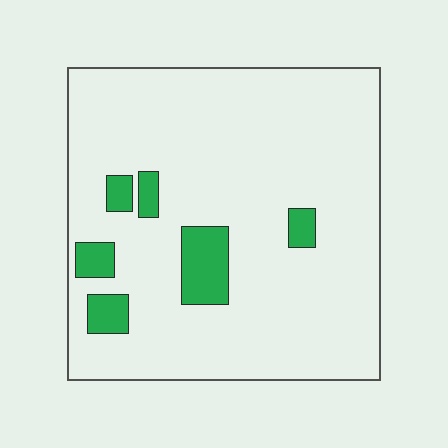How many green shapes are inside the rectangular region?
6.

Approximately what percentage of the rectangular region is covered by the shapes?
Approximately 10%.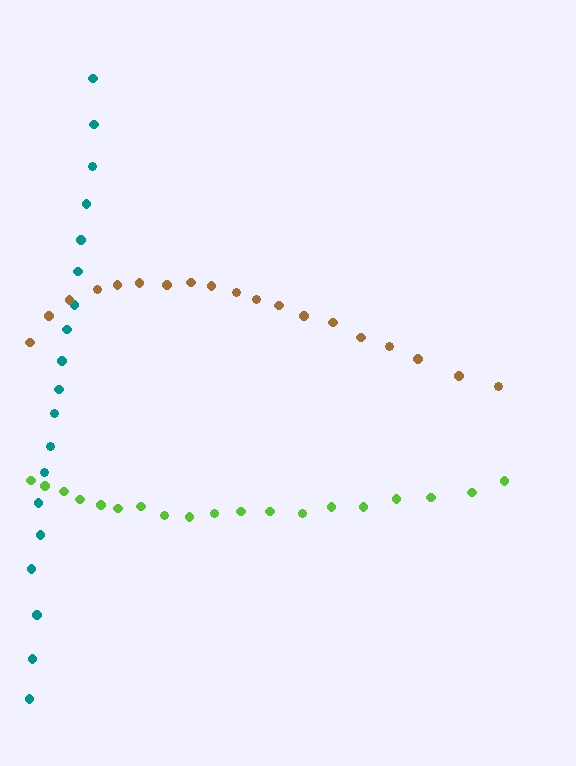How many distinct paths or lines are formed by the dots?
There are 3 distinct paths.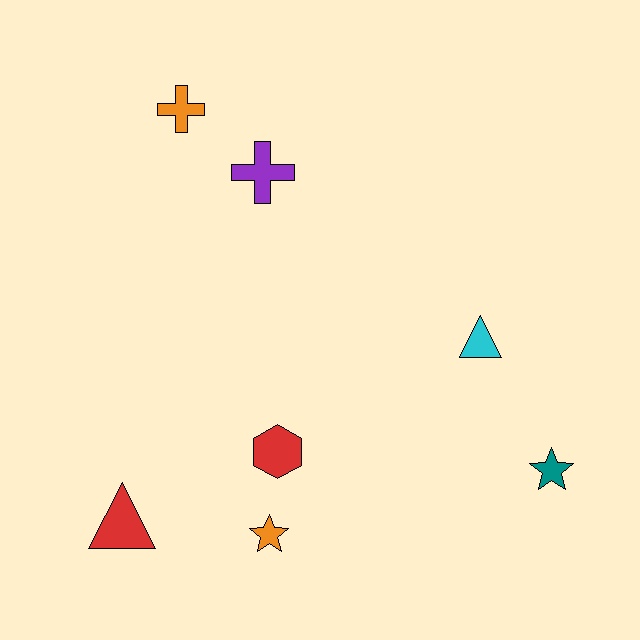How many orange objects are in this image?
There are 2 orange objects.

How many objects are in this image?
There are 7 objects.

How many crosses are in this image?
There are 2 crosses.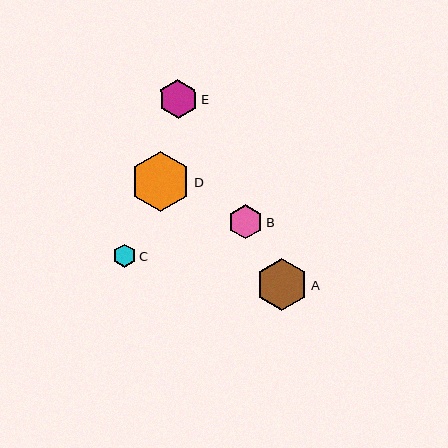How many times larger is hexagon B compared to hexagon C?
Hexagon B is approximately 1.5 times the size of hexagon C.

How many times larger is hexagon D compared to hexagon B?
Hexagon D is approximately 1.8 times the size of hexagon B.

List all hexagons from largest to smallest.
From largest to smallest: D, A, E, B, C.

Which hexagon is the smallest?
Hexagon C is the smallest with a size of approximately 23 pixels.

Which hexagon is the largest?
Hexagon D is the largest with a size of approximately 61 pixels.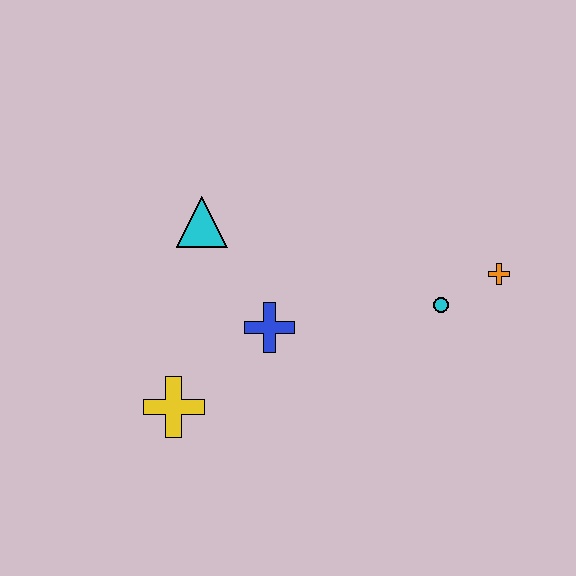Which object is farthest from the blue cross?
The orange cross is farthest from the blue cross.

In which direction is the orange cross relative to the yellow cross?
The orange cross is to the right of the yellow cross.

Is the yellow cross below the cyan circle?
Yes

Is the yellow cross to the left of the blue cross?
Yes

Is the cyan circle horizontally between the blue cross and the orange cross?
Yes